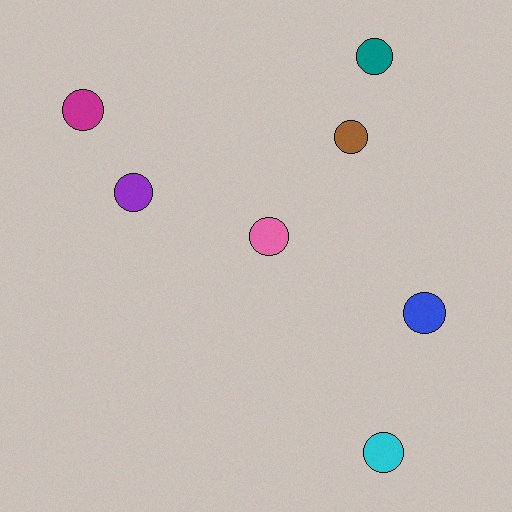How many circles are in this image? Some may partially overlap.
There are 7 circles.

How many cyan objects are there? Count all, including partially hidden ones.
There is 1 cyan object.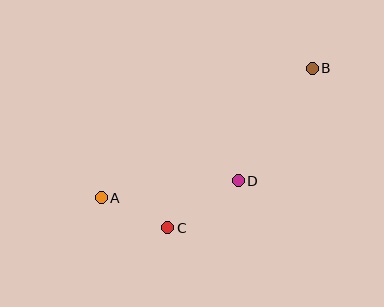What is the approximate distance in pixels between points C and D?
The distance between C and D is approximately 85 pixels.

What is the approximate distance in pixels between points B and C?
The distance between B and C is approximately 215 pixels.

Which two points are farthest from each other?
Points A and B are farthest from each other.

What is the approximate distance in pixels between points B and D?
The distance between B and D is approximately 135 pixels.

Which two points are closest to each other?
Points A and C are closest to each other.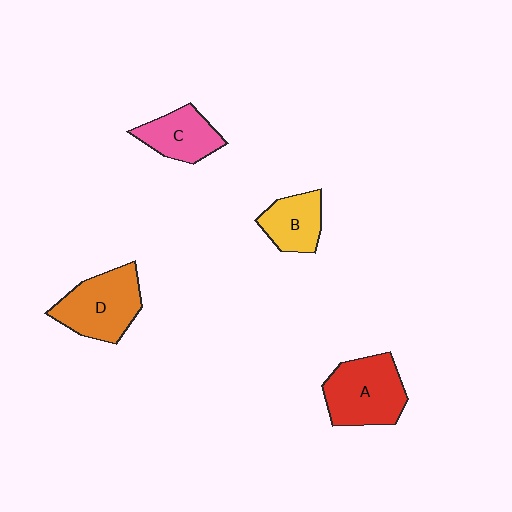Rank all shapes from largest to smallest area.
From largest to smallest: A (red), D (orange), C (pink), B (yellow).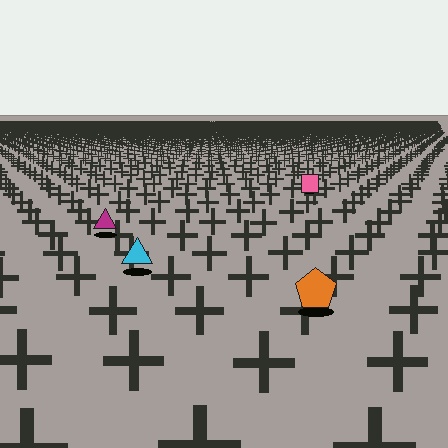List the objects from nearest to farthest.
From nearest to farthest: the orange pentagon, the cyan triangle, the magenta triangle, the pink square.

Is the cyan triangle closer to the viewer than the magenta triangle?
Yes. The cyan triangle is closer — you can tell from the texture gradient: the ground texture is coarser near it.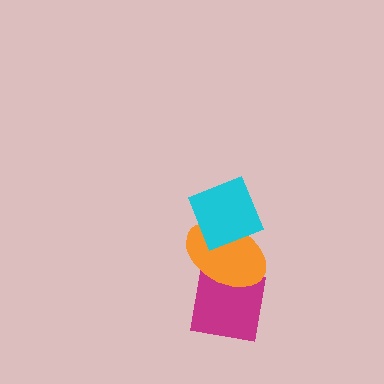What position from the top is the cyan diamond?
The cyan diamond is 1st from the top.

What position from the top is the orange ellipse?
The orange ellipse is 2nd from the top.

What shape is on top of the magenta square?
The orange ellipse is on top of the magenta square.